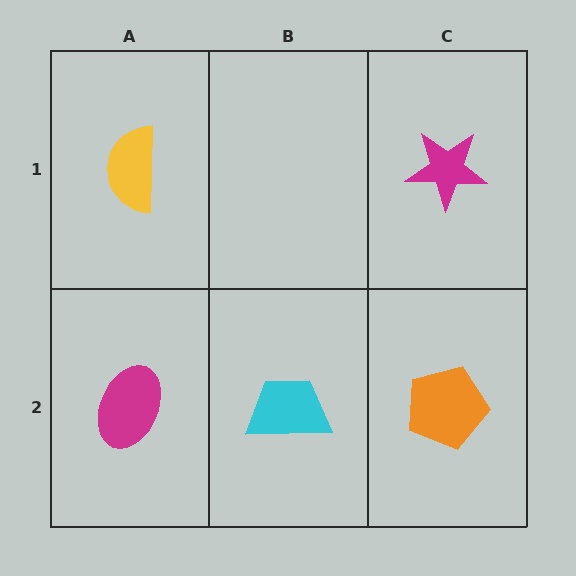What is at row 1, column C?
A magenta star.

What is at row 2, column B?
A cyan trapezoid.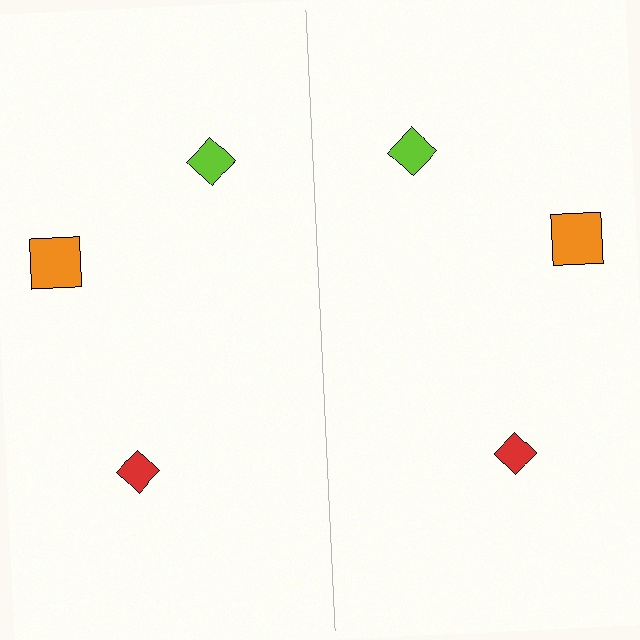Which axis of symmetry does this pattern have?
The pattern has a vertical axis of symmetry running through the center of the image.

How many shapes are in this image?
There are 6 shapes in this image.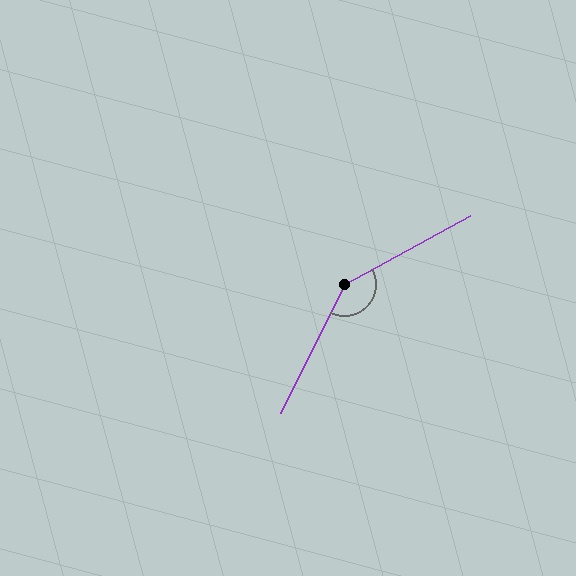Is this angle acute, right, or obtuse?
It is obtuse.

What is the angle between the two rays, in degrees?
Approximately 145 degrees.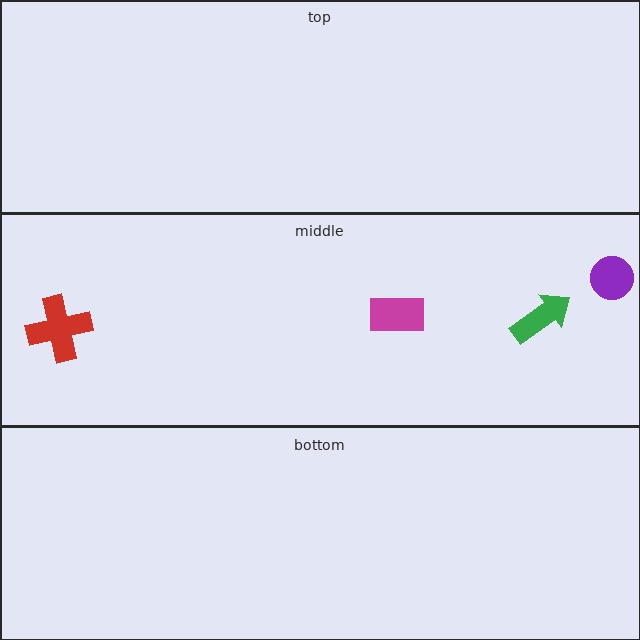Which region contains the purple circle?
The middle region.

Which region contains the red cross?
The middle region.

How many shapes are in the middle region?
4.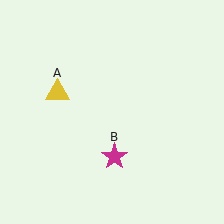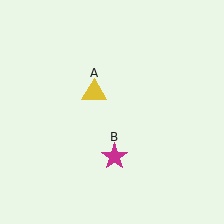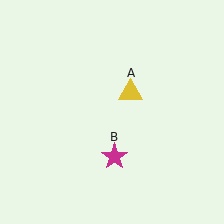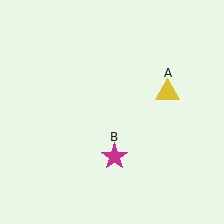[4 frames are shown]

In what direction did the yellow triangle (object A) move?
The yellow triangle (object A) moved right.